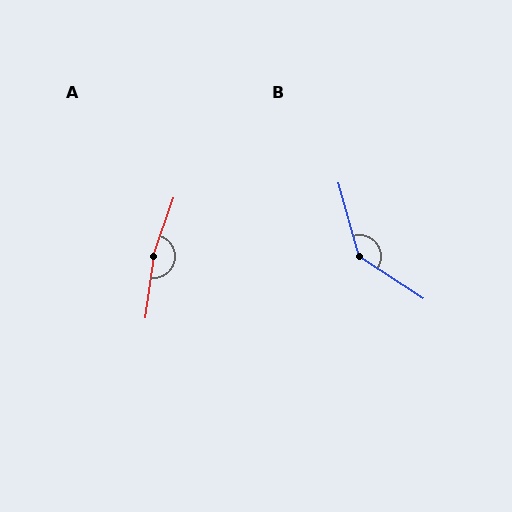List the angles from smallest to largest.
B (139°), A (169°).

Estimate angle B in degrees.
Approximately 139 degrees.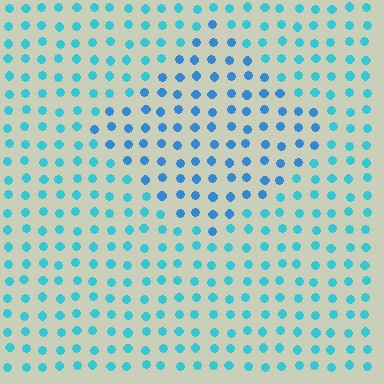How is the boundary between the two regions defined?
The boundary is defined purely by a slight shift in hue (about 24 degrees). Spacing, size, and orientation are identical on both sides.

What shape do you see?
I see a diamond.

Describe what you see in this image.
The image is filled with small cyan elements in a uniform arrangement. A diamond-shaped region is visible where the elements are tinted to a slightly different hue, forming a subtle color boundary.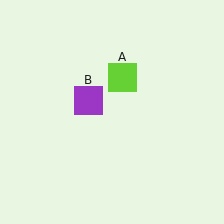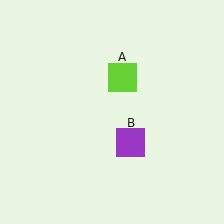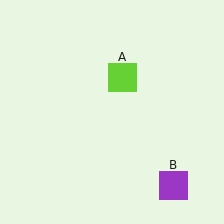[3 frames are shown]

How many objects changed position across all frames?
1 object changed position: purple square (object B).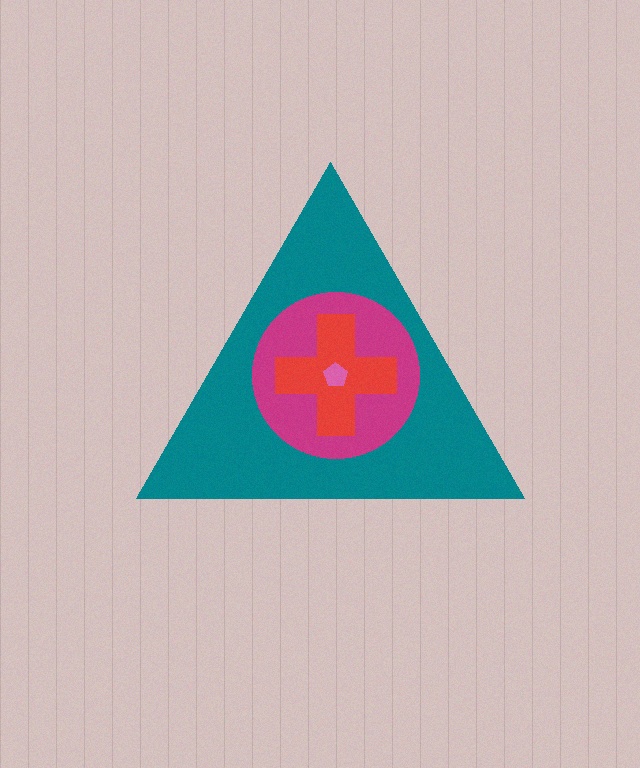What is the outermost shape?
The teal triangle.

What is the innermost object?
The pink pentagon.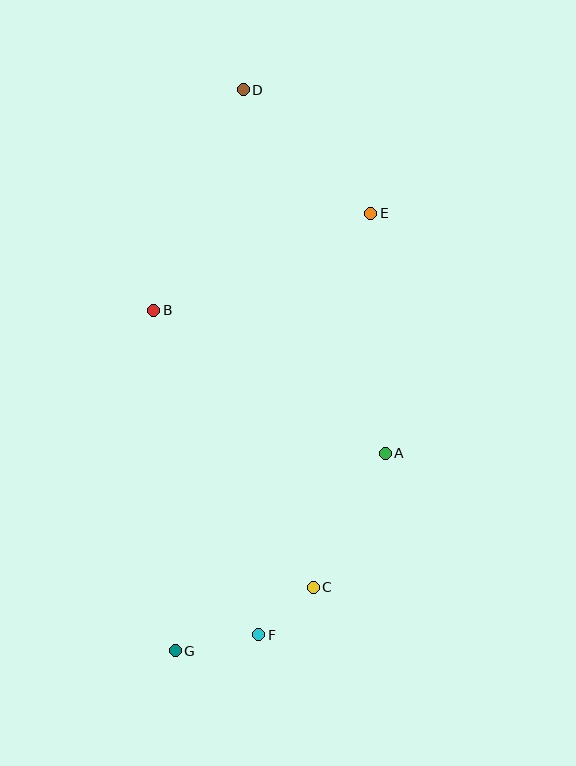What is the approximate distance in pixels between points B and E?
The distance between B and E is approximately 238 pixels.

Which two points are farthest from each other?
Points D and G are farthest from each other.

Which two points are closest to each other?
Points C and F are closest to each other.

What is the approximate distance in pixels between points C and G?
The distance between C and G is approximately 152 pixels.